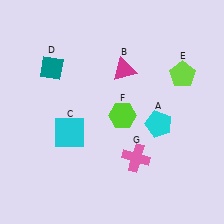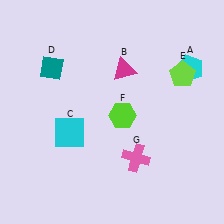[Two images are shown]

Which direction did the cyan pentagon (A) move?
The cyan pentagon (A) moved up.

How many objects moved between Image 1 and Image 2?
1 object moved between the two images.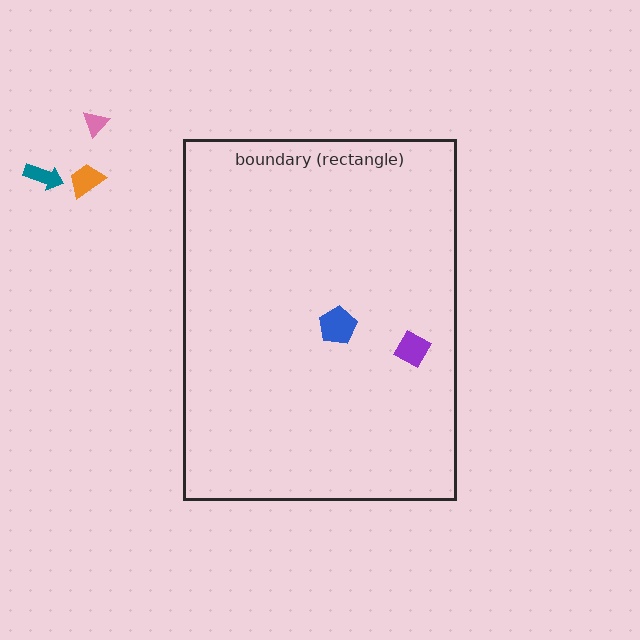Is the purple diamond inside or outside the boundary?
Inside.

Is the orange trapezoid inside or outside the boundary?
Outside.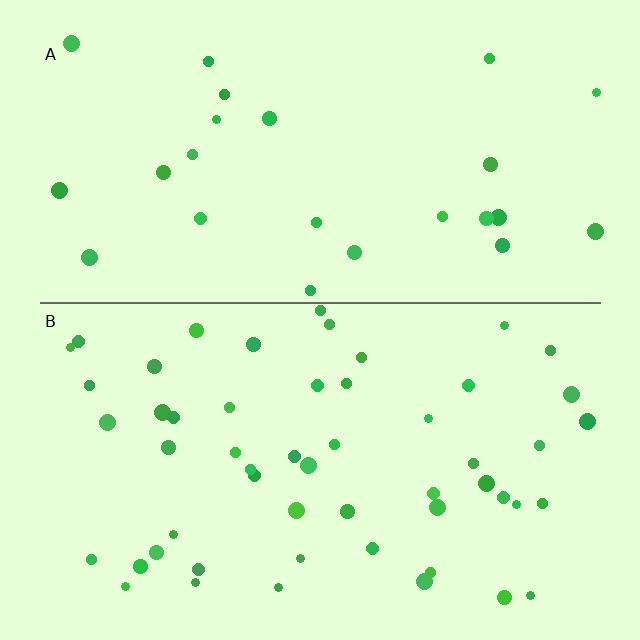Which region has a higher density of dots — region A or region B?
B (the bottom).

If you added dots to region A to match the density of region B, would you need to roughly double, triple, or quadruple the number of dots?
Approximately double.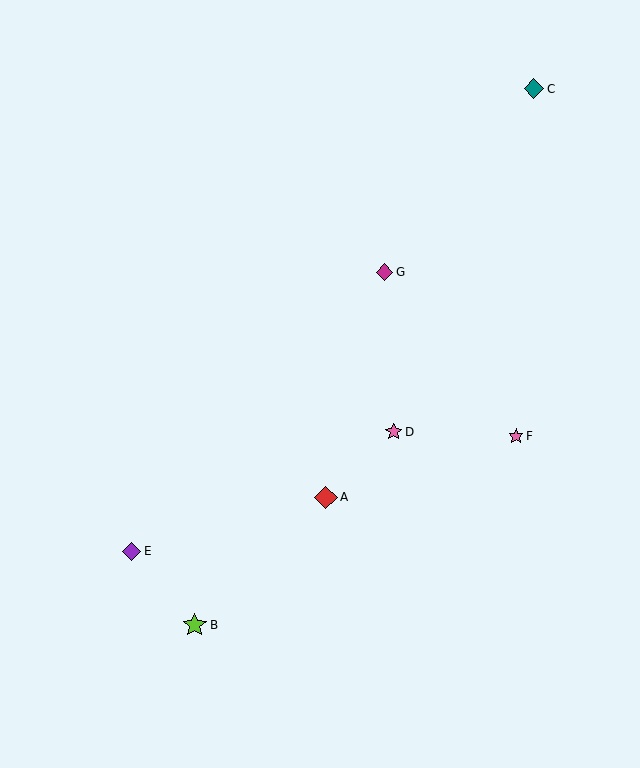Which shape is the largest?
The lime star (labeled B) is the largest.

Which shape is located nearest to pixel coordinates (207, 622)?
The lime star (labeled B) at (195, 625) is nearest to that location.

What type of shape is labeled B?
Shape B is a lime star.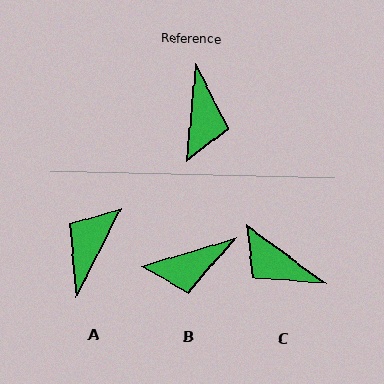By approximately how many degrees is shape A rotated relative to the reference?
Approximately 158 degrees counter-clockwise.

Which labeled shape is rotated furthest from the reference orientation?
A, about 158 degrees away.